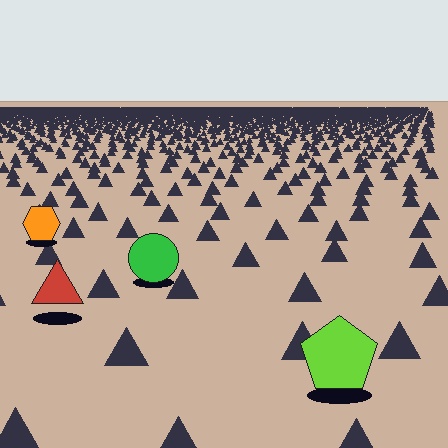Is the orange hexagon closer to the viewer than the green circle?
No. The green circle is closer — you can tell from the texture gradient: the ground texture is coarser near it.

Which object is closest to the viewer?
The lime pentagon is closest. The texture marks near it are larger and more spread out.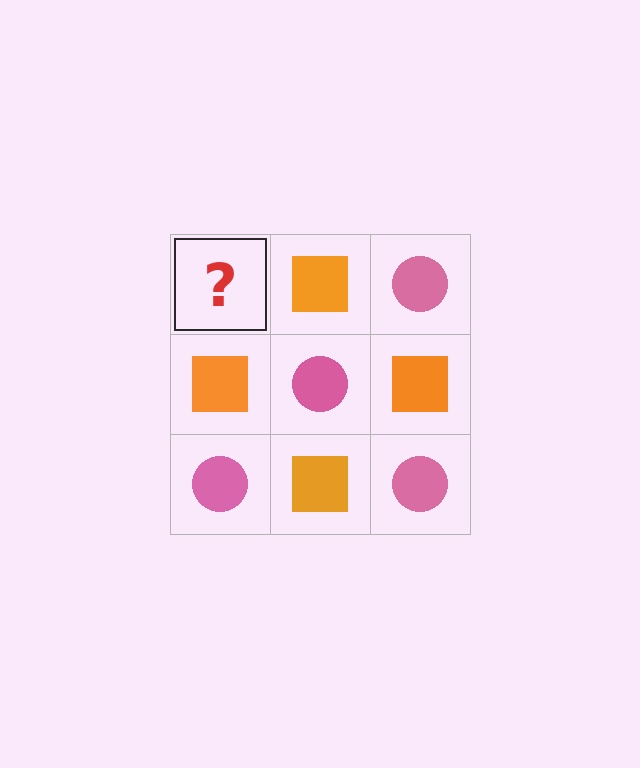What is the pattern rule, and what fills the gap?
The rule is that it alternates pink circle and orange square in a checkerboard pattern. The gap should be filled with a pink circle.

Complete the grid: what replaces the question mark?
The question mark should be replaced with a pink circle.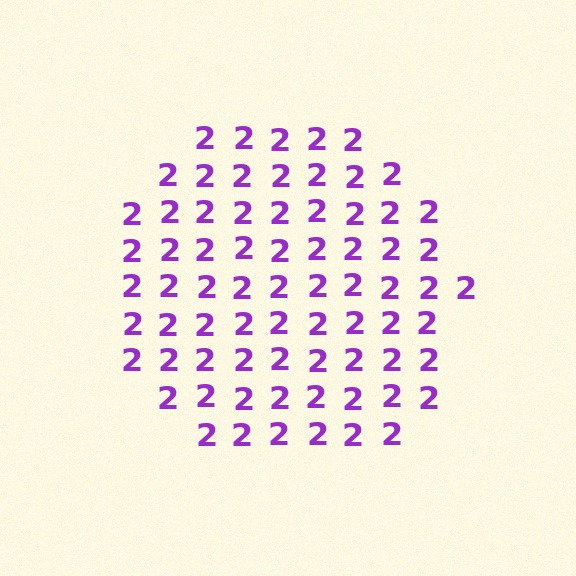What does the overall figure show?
The overall figure shows a circle.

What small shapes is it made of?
It is made of small digit 2's.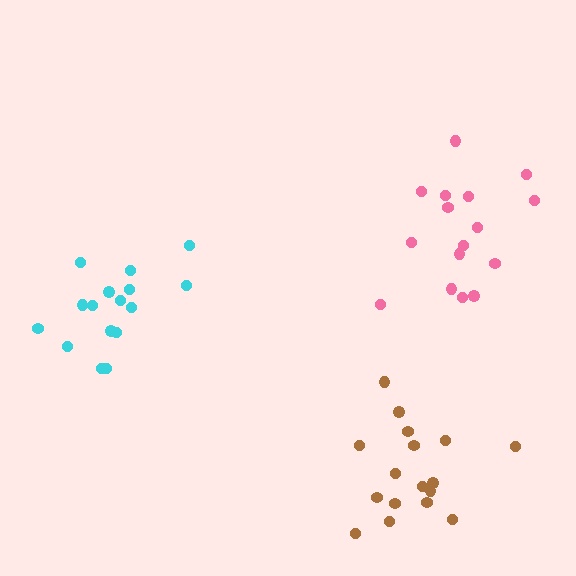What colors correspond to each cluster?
The clusters are colored: pink, brown, cyan.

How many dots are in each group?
Group 1: 16 dots, Group 2: 17 dots, Group 3: 16 dots (49 total).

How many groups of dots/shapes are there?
There are 3 groups.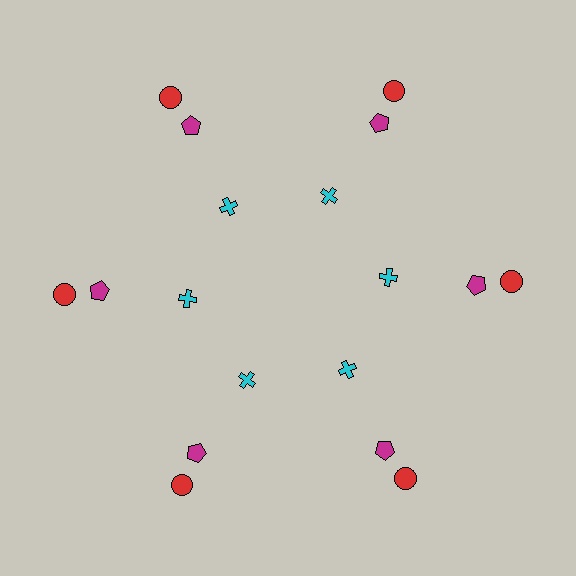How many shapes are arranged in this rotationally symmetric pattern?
There are 18 shapes, arranged in 6 groups of 3.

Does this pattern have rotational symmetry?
Yes, this pattern has 6-fold rotational symmetry. It looks the same after rotating 60 degrees around the center.